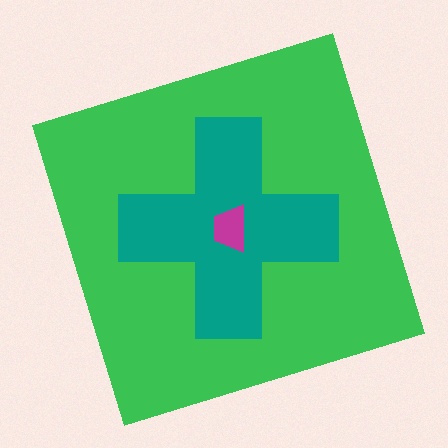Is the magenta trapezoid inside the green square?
Yes.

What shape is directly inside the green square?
The teal cross.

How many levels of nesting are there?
3.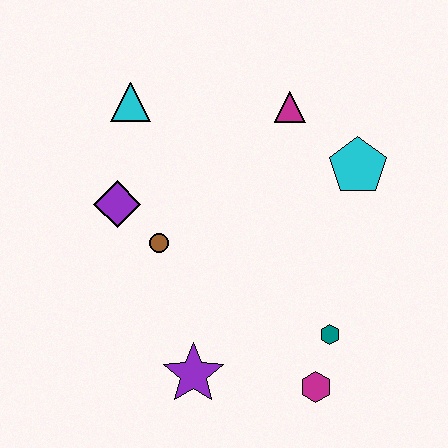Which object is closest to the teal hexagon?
The magenta hexagon is closest to the teal hexagon.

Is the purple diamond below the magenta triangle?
Yes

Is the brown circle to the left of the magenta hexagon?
Yes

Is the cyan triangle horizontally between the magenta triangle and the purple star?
No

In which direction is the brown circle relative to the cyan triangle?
The brown circle is below the cyan triangle.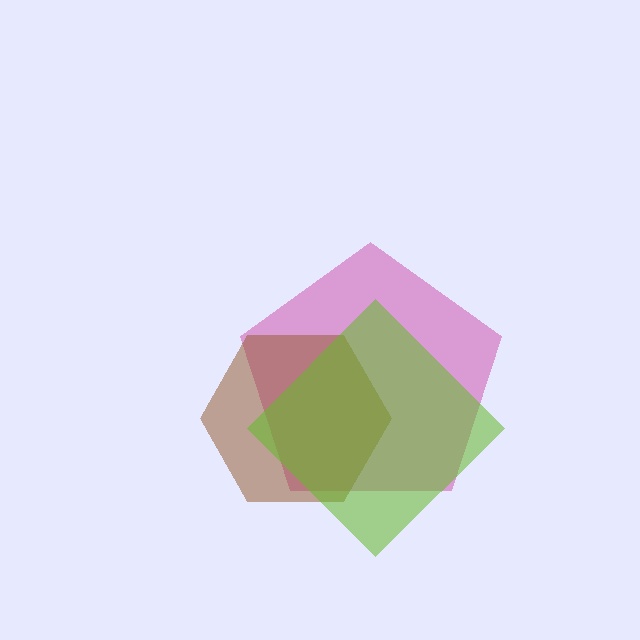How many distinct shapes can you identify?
There are 3 distinct shapes: a magenta pentagon, a brown hexagon, a lime diamond.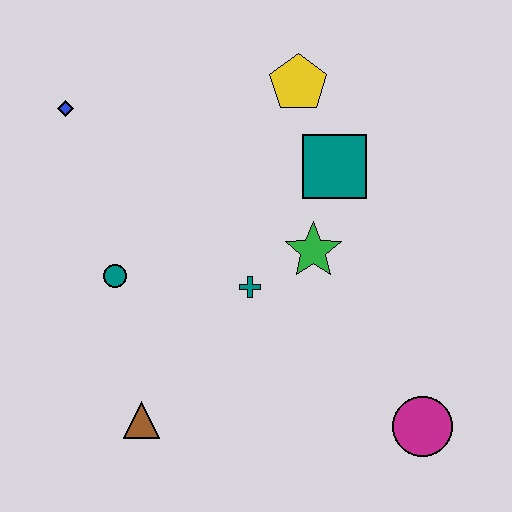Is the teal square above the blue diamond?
No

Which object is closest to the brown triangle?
The teal circle is closest to the brown triangle.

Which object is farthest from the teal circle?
The magenta circle is farthest from the teal circle.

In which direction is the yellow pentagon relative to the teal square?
The yellow pentagon is above the teal square.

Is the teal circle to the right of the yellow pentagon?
No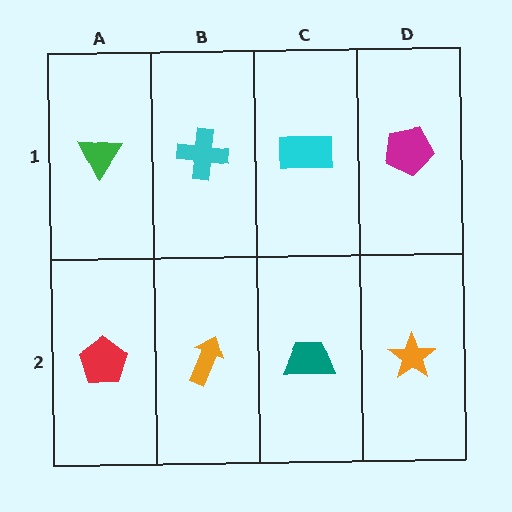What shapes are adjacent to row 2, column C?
A cyan rectangle (row 1, column C), an orange arrow (row 2, column B), an orange star (row 2, column D).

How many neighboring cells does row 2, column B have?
3.